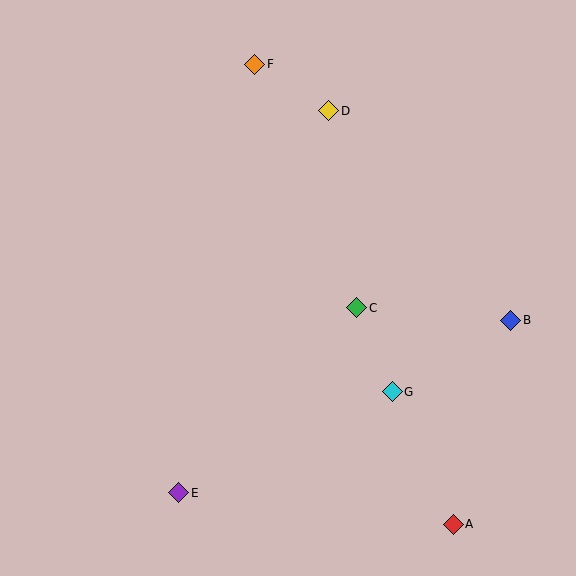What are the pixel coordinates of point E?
Point E is at (179, 493).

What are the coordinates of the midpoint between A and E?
The midpoint between A and E is at (316, 509).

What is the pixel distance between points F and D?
The distance between F and D is 87 pixels.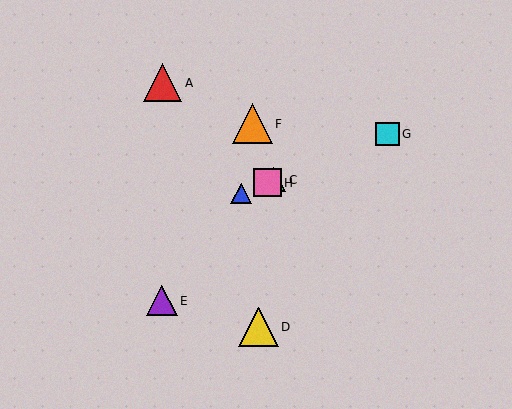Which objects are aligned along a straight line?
Objects B, C, G, H are aligned along a straight line.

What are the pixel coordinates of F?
Object F is at (252, 124).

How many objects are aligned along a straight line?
4 objects (B, C, G, H) are aligned along a straight line.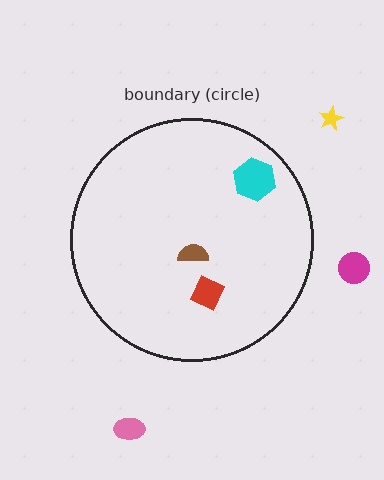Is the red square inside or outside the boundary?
Inside.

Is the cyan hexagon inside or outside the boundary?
Inside.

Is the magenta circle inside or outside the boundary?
Outside.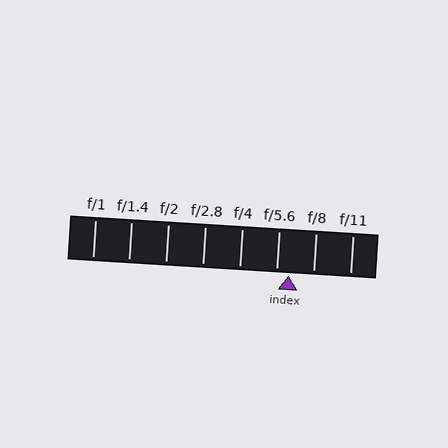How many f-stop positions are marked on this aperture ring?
There are 8 f-stop positions marked.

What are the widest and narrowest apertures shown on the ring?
The widest aperture shown is f/1 and the narrowest is f/11.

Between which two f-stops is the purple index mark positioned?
The index mark is between f/5.6 and f/8.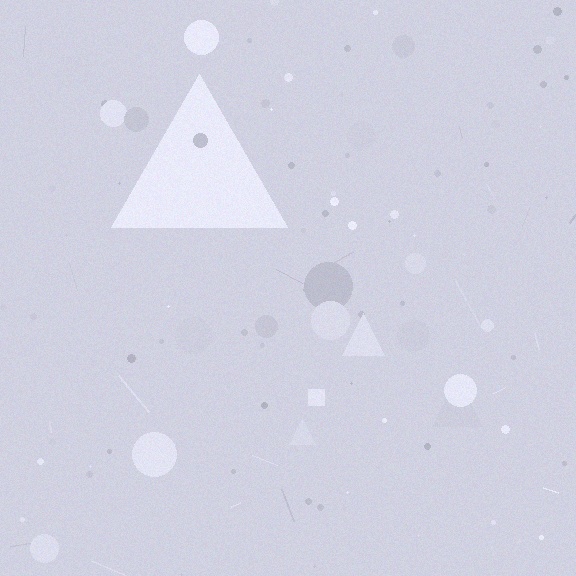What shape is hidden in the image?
A triangle is hidden in the image.